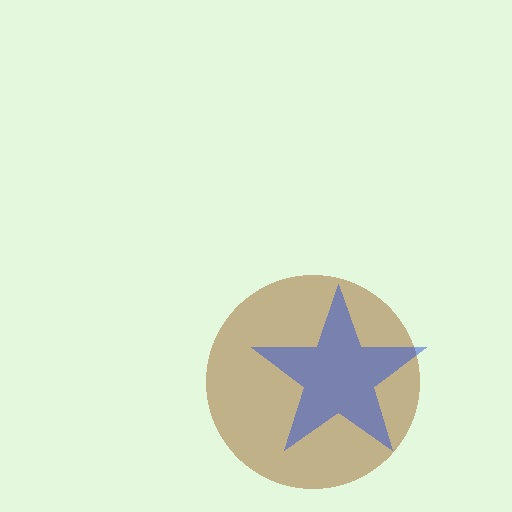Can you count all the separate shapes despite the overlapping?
Yes, there are 2 separate shapes.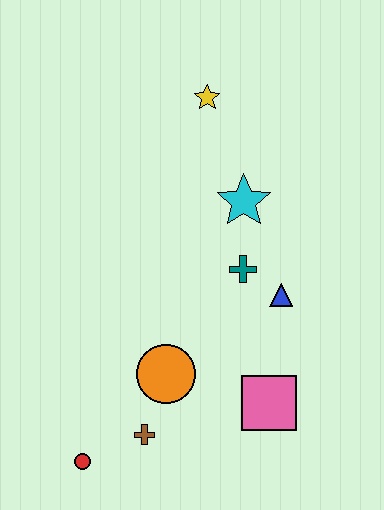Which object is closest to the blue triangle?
The teal cross is closest to the blue triangle.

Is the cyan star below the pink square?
No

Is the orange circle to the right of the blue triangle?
No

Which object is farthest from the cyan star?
The red circle is farthest from the cyan star.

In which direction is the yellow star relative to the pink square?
The yellow star is above the pink square.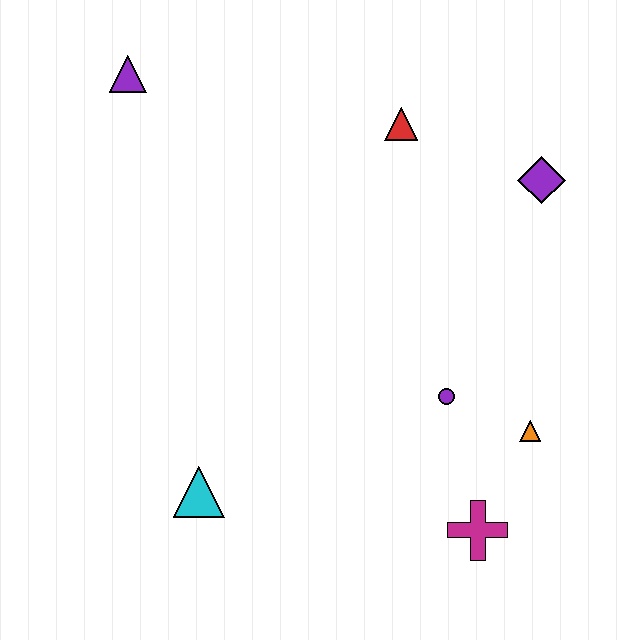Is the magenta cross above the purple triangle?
No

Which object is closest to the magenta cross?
The orange triangle is closest to the magenta cross.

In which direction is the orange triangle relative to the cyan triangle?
The orange triangle is to the right of the cyan triangle.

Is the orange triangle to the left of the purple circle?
No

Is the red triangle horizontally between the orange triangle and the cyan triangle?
Yes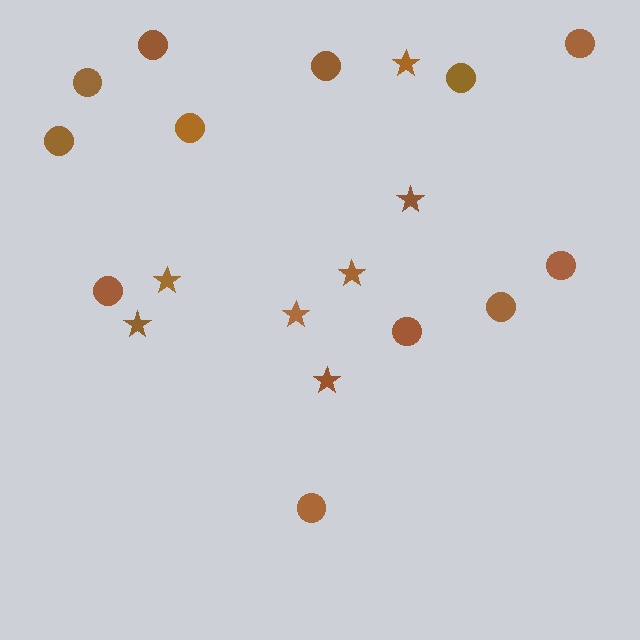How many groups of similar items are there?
There are 2 groups: one group of circles (12) and one group of stars (7).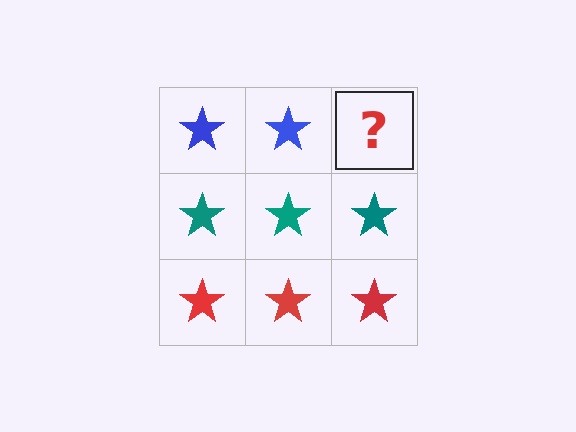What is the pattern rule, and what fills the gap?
The rule is that each row has a consistent color. The gap should be filled with a blue star.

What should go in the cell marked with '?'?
The missing cell should contain a blue star.